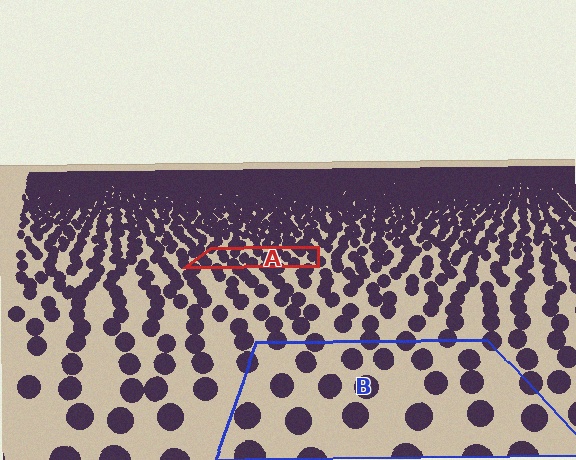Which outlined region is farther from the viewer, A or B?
Region A is farther from the viewer — the texture elements inside it appear smaller and more densely packed.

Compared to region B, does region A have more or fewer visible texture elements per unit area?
Region A has more texture elements per unit area — they are packed more densely because it is farther away.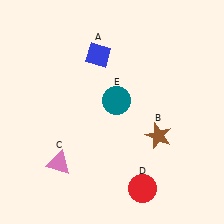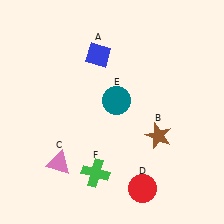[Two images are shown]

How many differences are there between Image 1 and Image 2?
There is 1 difference between the two images.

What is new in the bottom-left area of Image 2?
A green cross (F) was added in the bottom-left area of Image 2.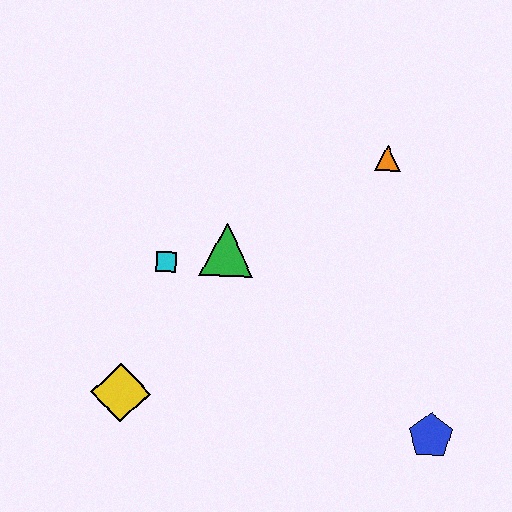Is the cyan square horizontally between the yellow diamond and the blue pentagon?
Yes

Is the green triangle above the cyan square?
Yes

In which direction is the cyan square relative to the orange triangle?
The cyan square is to the left of the orange triangle.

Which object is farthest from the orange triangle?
The yellow diamond is farthest from the orange triangle.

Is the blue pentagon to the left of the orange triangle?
No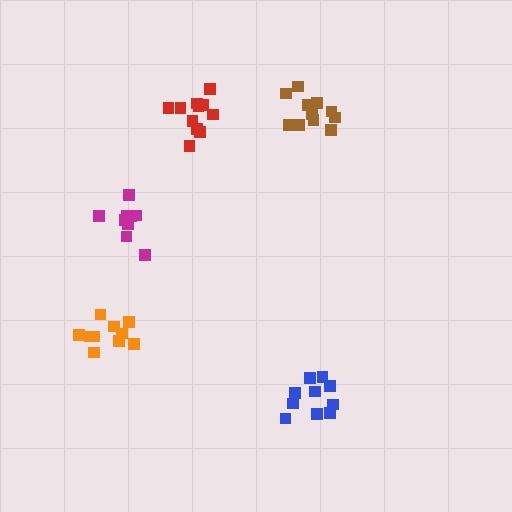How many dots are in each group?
Group 1: 11 dots, Group 2: 10 dots, Group 3: 10 dots, Group 4: 9 dots, Group 5: 12 dots (52 total).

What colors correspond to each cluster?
The clusters are colored: brown, orange, blue, magenta, red.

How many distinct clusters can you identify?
There are 5 distinct clusters.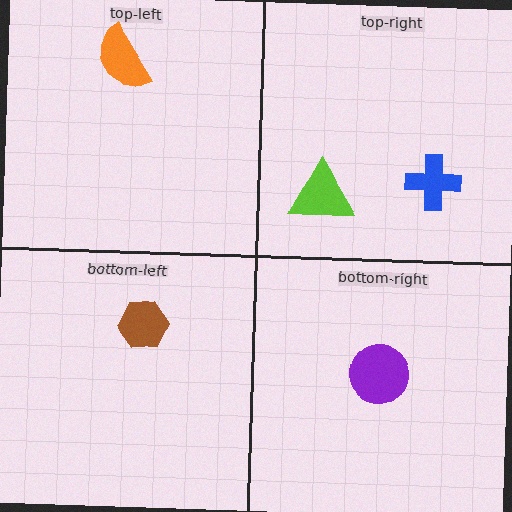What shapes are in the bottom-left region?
The brown hexagon.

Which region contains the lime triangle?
The top-right region.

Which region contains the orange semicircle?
The top-left region.